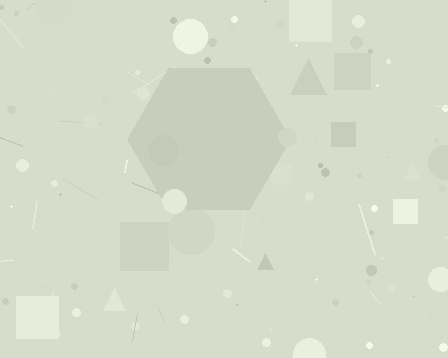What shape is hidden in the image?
A hexagon is hidden in the image.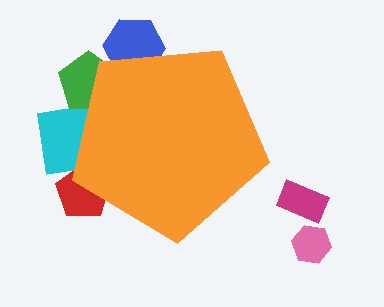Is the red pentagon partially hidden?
Yes, the red pentagon is partially hidden behind the orange pentagon.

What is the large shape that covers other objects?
An orange pentagon.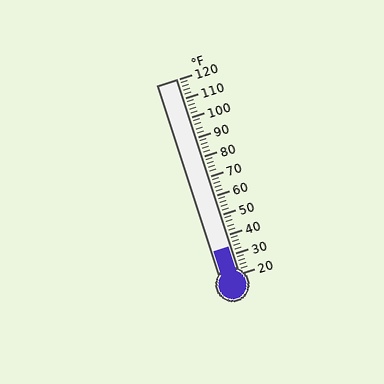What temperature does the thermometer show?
The thermometer shows approximately 34°F.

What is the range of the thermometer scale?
The thermometer scale ranges from 20°F to 120°F.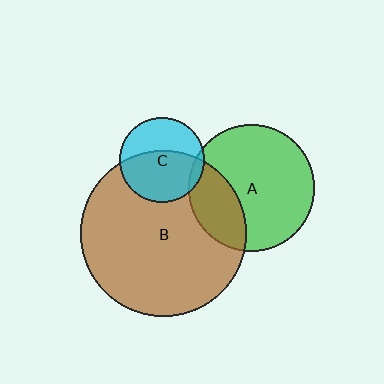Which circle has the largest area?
Circle B (brown).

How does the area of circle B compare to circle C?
Approximately 3.8 times.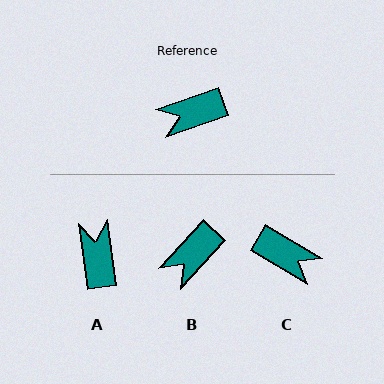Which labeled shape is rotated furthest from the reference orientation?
C, about 130 degrees away.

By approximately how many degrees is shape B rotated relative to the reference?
Approximately 28 degrees counter-clockwise.